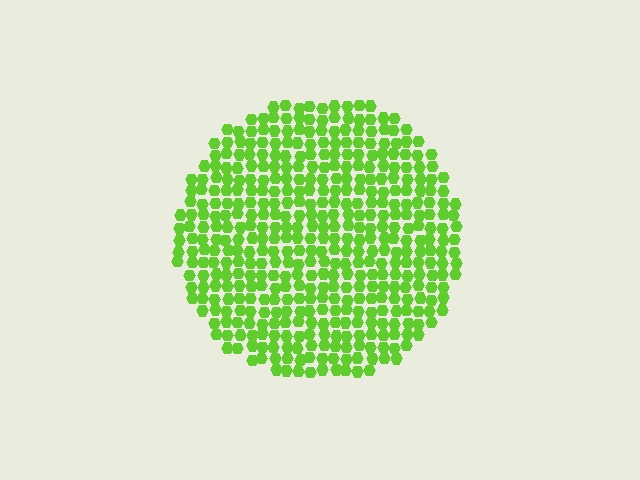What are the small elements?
The small elements are hexagons.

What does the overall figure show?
The overall figure shows a circle.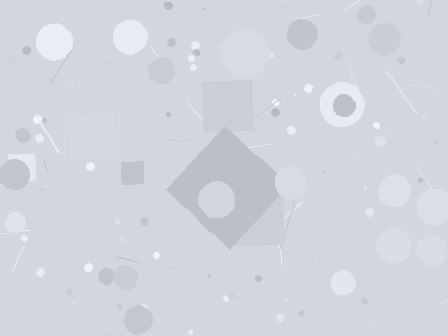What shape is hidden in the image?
A diamond is hidden in the image.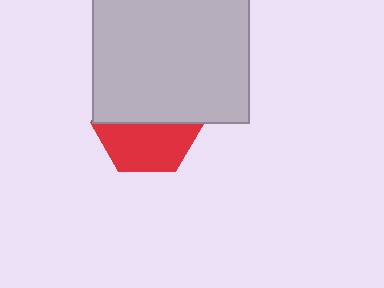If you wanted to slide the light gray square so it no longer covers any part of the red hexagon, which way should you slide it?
Slide it up — that is the most direct way to separate the two shapes.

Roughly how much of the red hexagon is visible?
About half of it is visible (roughly 48%).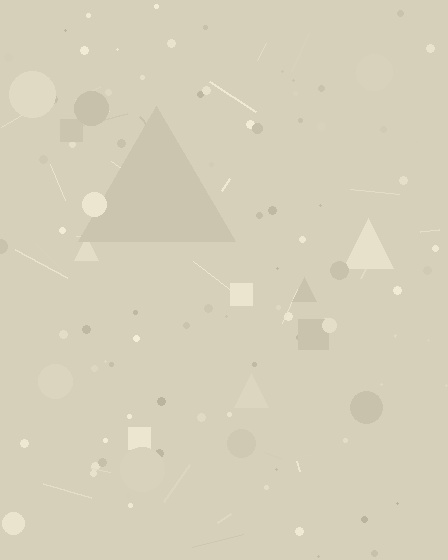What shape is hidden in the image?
A triangle is hidden in the image.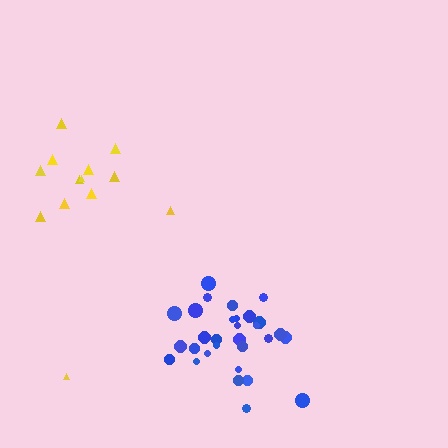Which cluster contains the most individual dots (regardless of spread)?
Blue (30).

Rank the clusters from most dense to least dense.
blue, yellow.